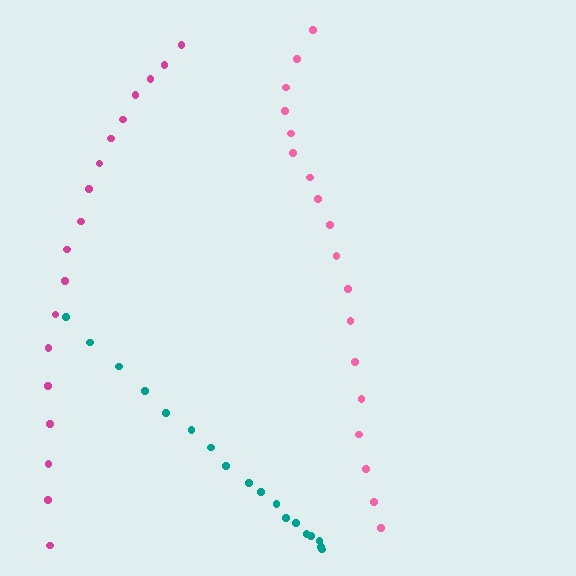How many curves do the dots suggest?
There are 3 distinct paths.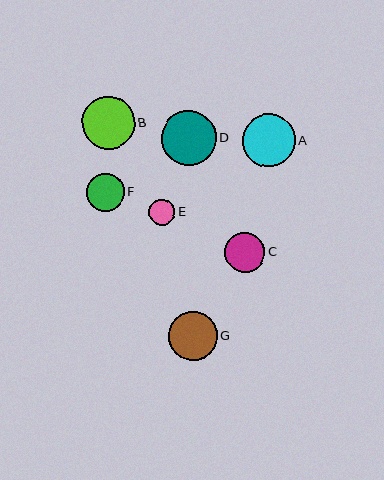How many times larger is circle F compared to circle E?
Circle F is approximately 1.5 times the size of circle E.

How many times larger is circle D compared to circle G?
Circle D is approximately 1.1 times the size of circle G.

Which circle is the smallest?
Circle E is the smallest with a size of approximately 26 pixels.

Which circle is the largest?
Circle D is the largest with a size of approximately 55 pixels.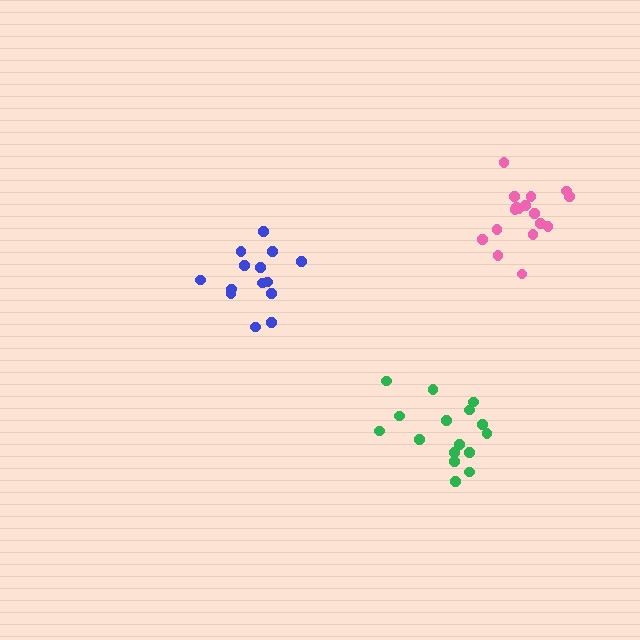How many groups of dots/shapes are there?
There are 3 groups.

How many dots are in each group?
Group 1: 17 dots, Group 2: 14 dots, Group 3: 16 dots (47 total).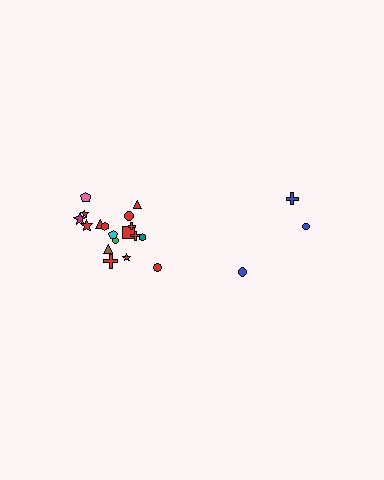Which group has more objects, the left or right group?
The left group.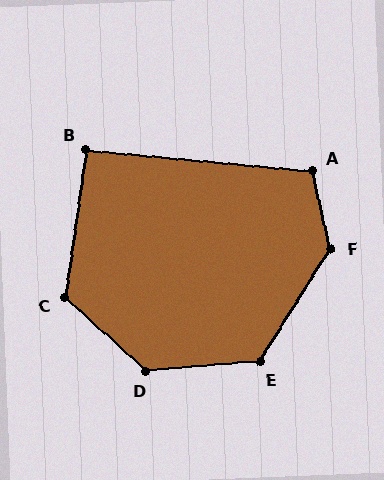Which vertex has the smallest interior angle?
B, at approximately 93 degrees.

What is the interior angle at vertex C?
Approximately 125 degrees (obtuse).